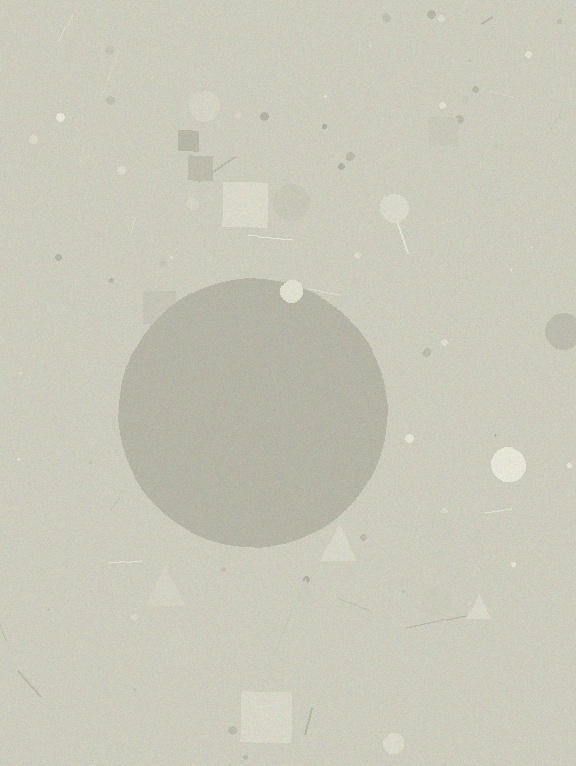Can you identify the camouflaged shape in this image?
The camouflaged shape is a circle.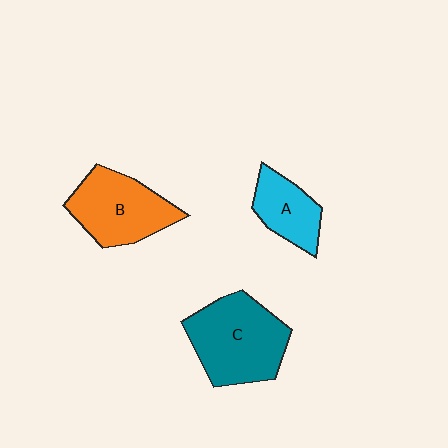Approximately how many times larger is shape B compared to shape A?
Approximately 1.6 times.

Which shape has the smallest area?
Shape A (cyan).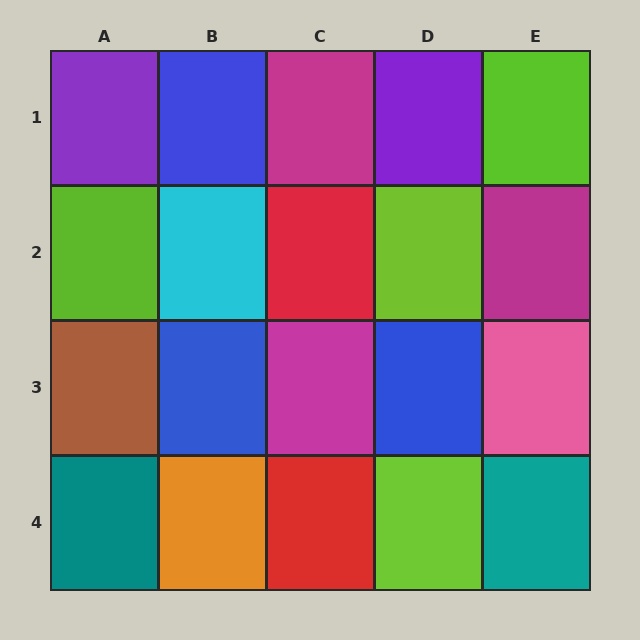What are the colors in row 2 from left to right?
Lime, cyan, red, lime, magenta.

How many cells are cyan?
1 cell is cyan.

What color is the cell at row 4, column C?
Red.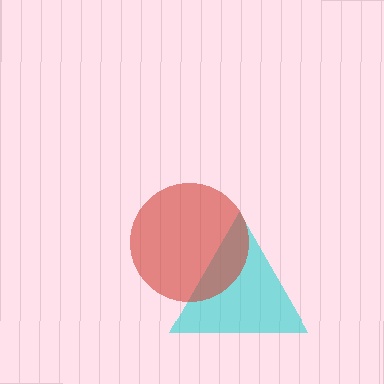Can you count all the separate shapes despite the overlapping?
Yes, there are 2 separate shapes.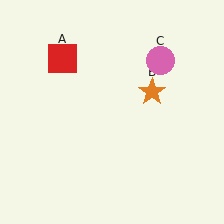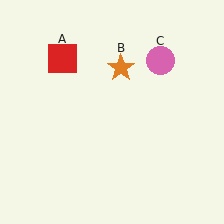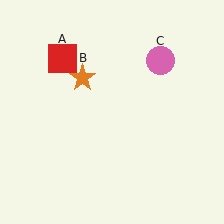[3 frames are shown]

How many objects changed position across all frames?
1 object changed position: orange star (object B).